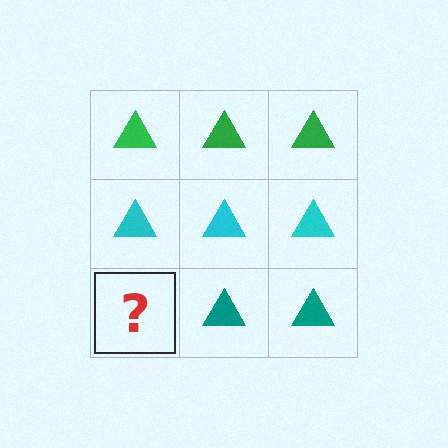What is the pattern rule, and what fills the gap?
The rule is that each row has a consistent color. The gap should be filled with a teal triangle.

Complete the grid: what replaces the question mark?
The question mark should be replaced with a teal triangle.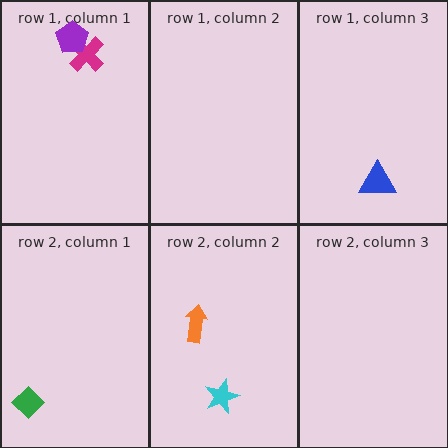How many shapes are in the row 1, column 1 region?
2.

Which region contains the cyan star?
The row 2, column 2 region.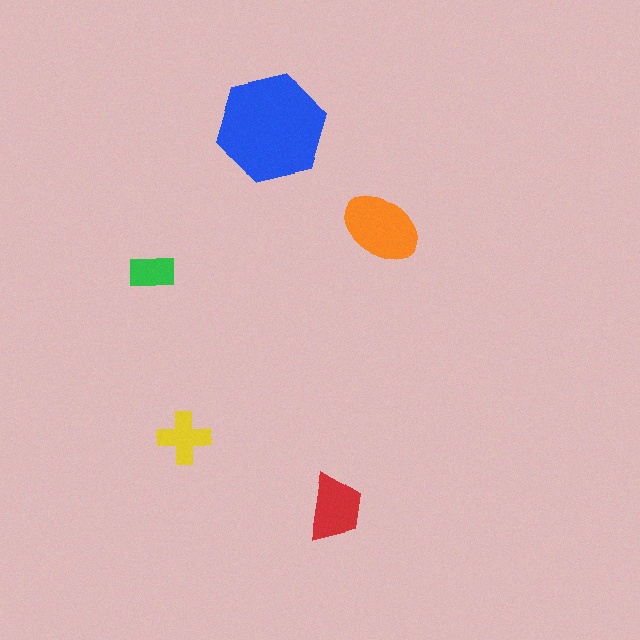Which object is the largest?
The blue hexagon.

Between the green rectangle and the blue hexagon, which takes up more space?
The blue hexagon.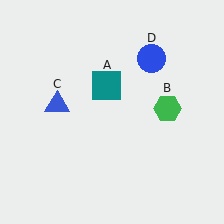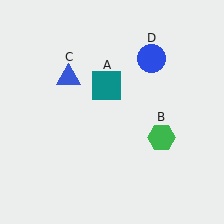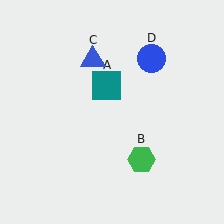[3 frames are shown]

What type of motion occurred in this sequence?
The green hexagon (object B), blue triangle (object C) rotated clockwise around the center of the scene.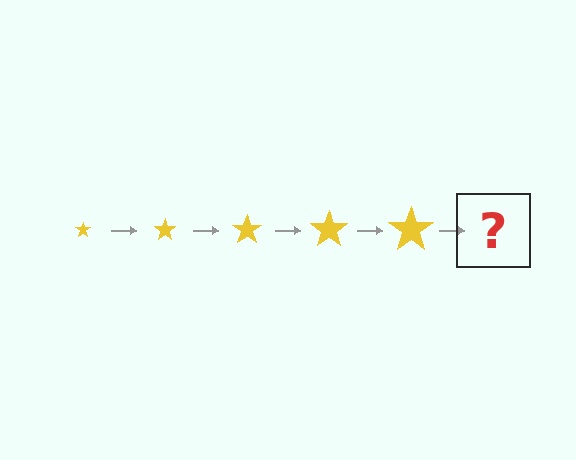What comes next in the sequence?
The next element should be a yellow star, larger than the previous one.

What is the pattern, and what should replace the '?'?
The pattern is that the star gets progressively larger each step. The '?' should be a yellow star, larger than the previous one.